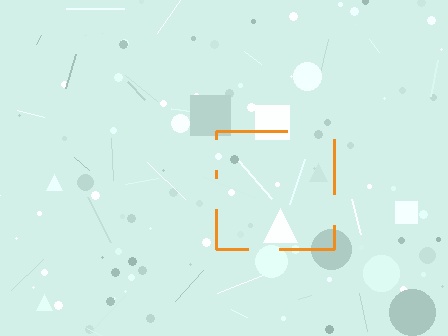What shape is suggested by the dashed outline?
The dashed outline suggests a square.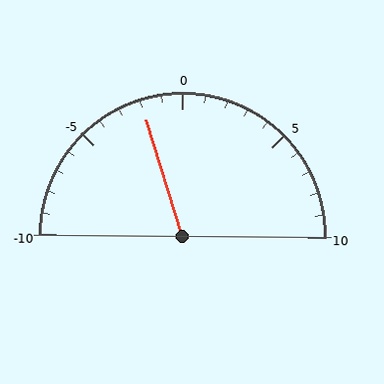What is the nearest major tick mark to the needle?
The nearest major tick mark is 0.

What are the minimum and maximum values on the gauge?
The gauge ranges from -10 to 10.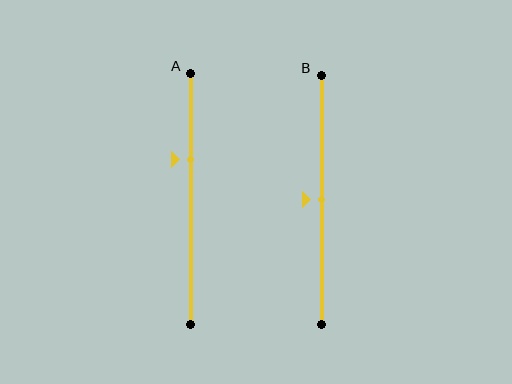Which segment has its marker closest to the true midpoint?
Segment B has its marker closest to the true midpoint.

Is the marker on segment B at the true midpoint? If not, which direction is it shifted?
Yes, the marker on segment B is at the true midpoint.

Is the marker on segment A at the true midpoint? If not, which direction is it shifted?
No, the marker on segment A is shifted upward by about 16% of the segment length.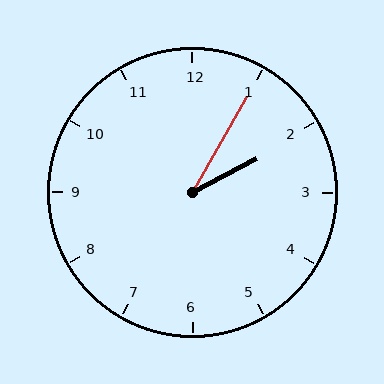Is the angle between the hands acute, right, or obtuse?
It is acute.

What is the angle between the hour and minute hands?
Approximately 32 degrees.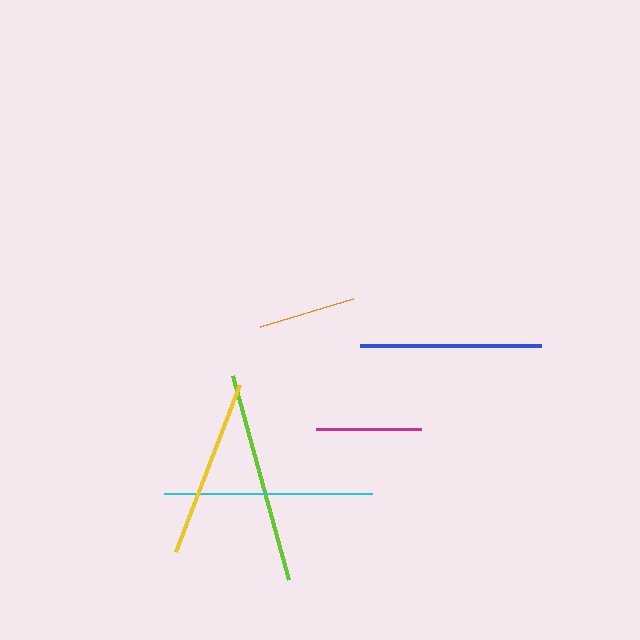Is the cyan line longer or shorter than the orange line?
The cyan line is longer than the orange line.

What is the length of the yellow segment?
The yellow segment is approximately 178 pixels long.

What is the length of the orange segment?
The orange segment is approximately 97 pixels long.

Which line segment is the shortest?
The orange line is the shortest at approximately 97 pixels.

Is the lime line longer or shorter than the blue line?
The lime line is longer than the blue line.